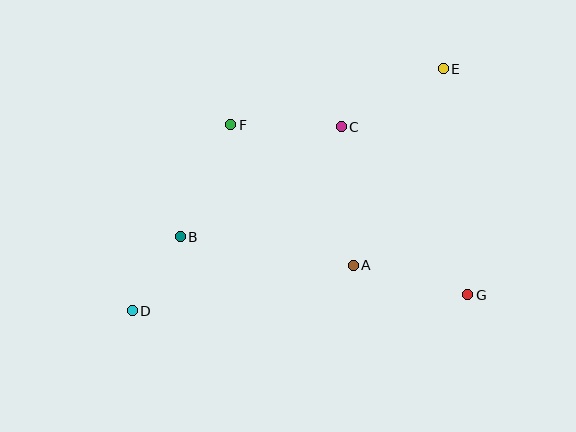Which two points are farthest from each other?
Points D and E are farthest from each other.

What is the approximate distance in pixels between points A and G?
The distance between A and G is approximately 118 pixels.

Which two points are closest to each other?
Points B and D are closest to each other.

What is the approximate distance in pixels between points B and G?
The distance between B and G is approximately 293 pixels.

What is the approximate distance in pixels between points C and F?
The distance between C and F is approximately 110 pixels.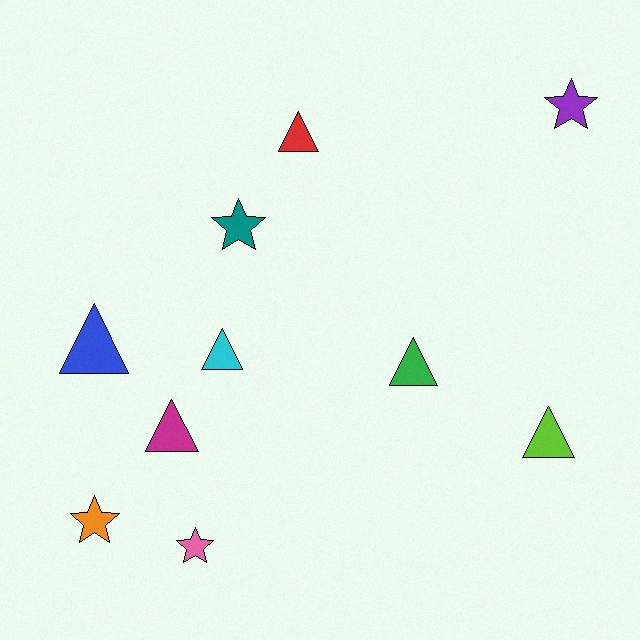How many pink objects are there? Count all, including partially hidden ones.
There is 1 pink object.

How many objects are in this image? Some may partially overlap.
There are 10 objects.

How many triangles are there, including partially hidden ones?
There are 6 triangles.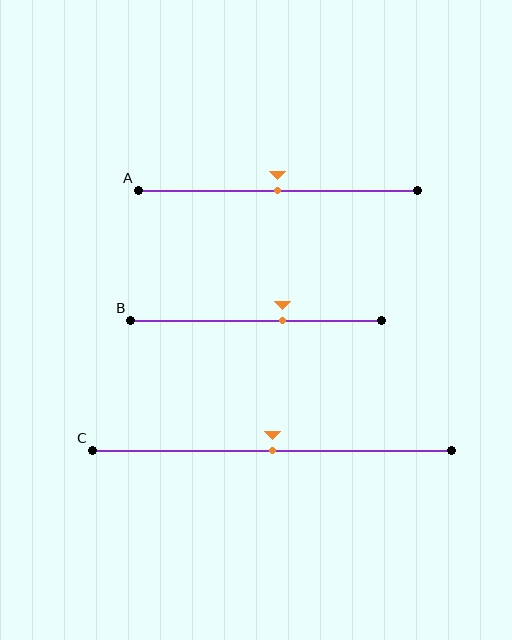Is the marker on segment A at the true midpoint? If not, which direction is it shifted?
Yes, the marker on segment A is at the true midpoint.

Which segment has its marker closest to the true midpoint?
Segment A has its marker closest to the true midpoint.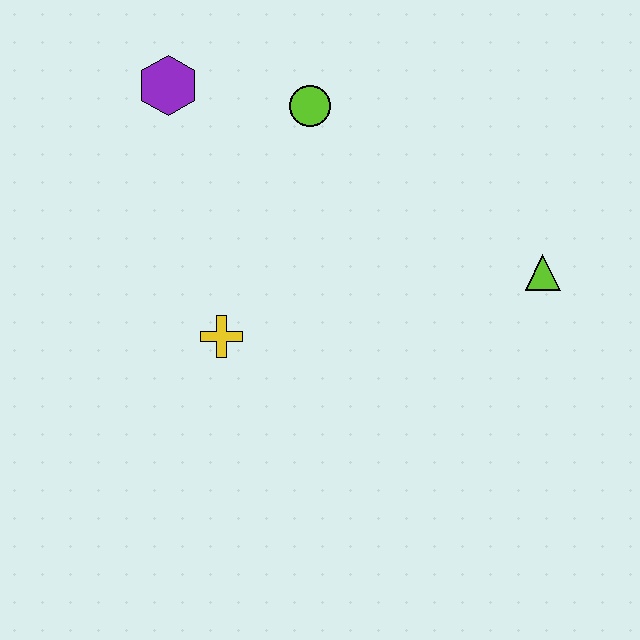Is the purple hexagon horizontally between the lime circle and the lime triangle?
No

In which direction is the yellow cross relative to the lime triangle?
The yellow cross is to the left of the lime triangle.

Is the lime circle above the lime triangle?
Yes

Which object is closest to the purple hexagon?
The lime circle is closest to the purple hexagon.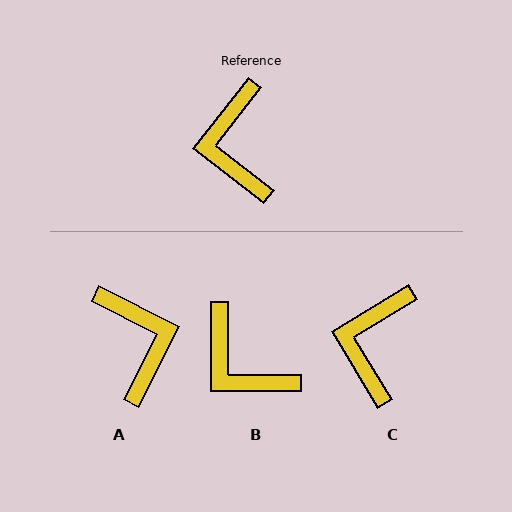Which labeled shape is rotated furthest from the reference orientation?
A, about 169 degrees away.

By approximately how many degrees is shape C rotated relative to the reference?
Approximately 21 degrees clockwise.